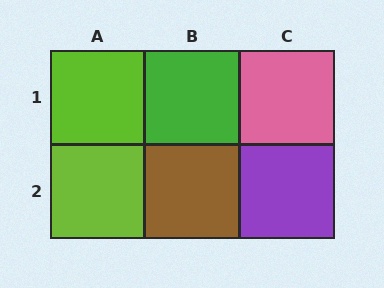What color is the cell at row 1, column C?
Pink.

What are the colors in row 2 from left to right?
Lime, brown, purple.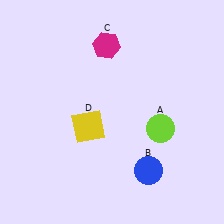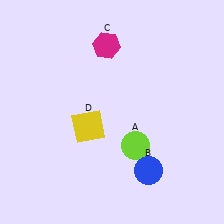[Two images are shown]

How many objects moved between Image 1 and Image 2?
1 object moved between the two images.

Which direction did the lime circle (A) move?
The lime circle (A) moved left.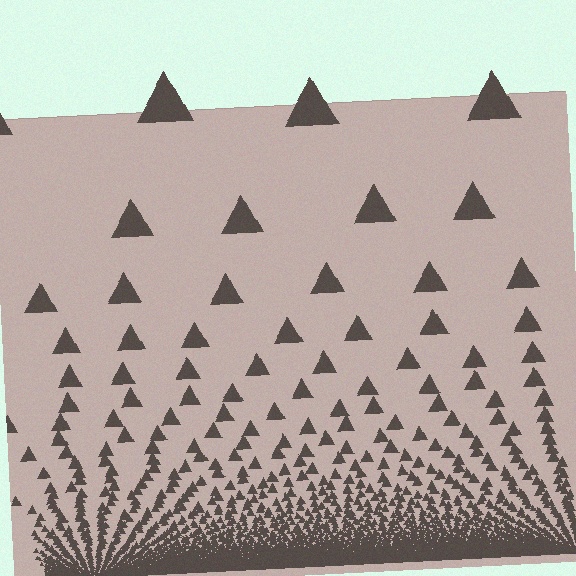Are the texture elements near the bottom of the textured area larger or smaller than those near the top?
Smaller. The gradient is inverted — elements near the bottom are smaller and denser.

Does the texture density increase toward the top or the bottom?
Density increases toward the bottom.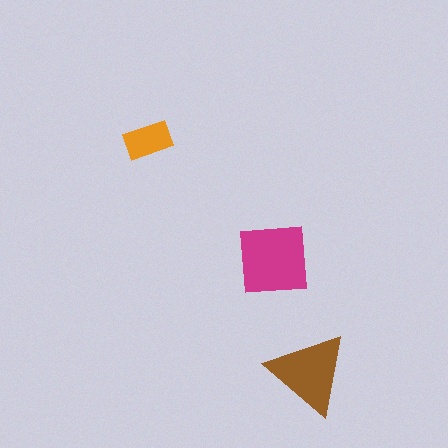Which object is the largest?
The magenta square.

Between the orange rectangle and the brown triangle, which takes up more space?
The brown triangle.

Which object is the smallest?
The orange rectangle.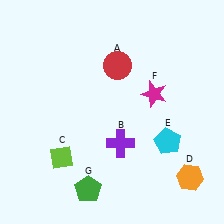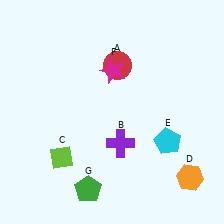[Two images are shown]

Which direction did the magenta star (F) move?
The magenta star (F) moved left.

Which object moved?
The magenta star (F) moved left.